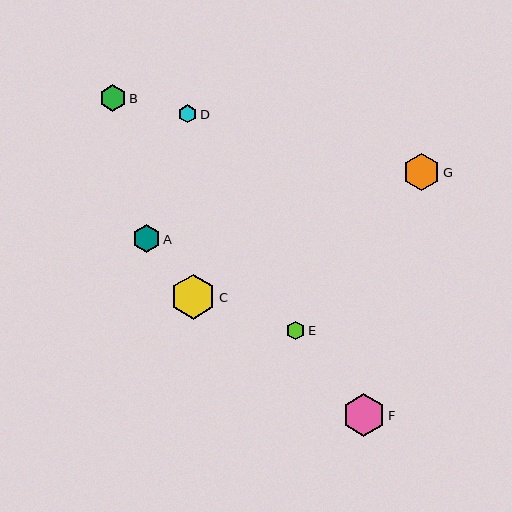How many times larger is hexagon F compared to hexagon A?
Hexagon F is approximately 1.5 times the size of hexagon A.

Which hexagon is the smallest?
Hexagon D is the smallest with a size of approximately 18 pixels.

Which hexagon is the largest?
Hexagon C is the largest with a size of approximately 45 pixels.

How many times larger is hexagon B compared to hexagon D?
Hexagon B is approximately 1.5 times the size of hexagon D.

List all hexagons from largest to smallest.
From largest to smallest: C, F, G, A, B, E, D.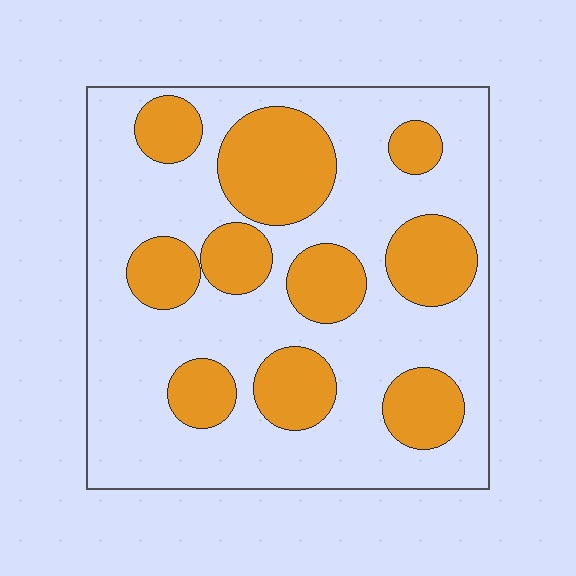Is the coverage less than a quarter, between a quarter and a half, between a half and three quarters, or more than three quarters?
Between a quarter and a half.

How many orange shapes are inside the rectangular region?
10.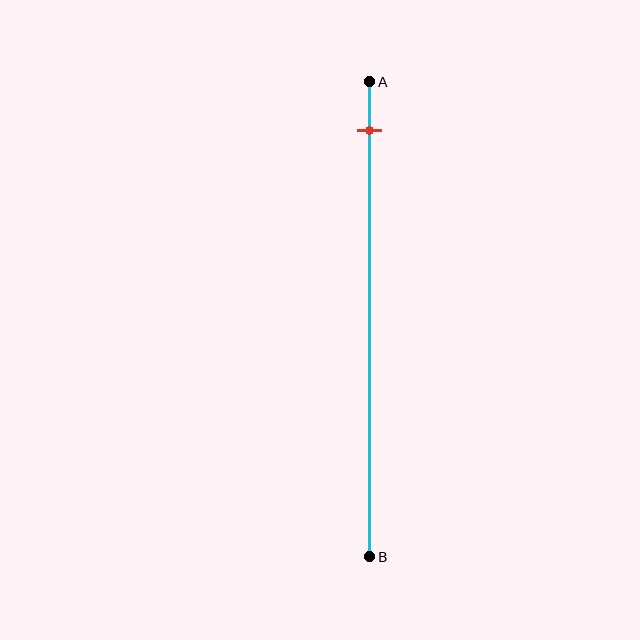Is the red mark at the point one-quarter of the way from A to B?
No, the mark is at about 10% from A, not at the 25% one-quarter point.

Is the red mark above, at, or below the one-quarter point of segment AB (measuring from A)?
The red mark is above the one-quarter point of segment AB.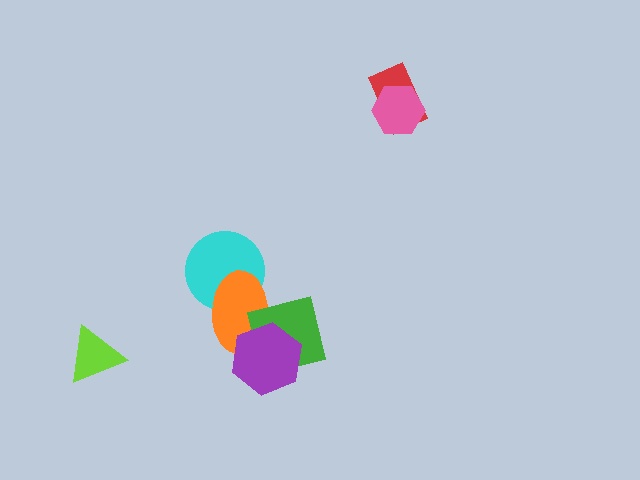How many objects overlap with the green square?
2 objects overlap with the green square.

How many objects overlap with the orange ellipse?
3 objects overlap with the orange ellipse.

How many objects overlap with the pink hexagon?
1 object overlaps with the pink hexagon.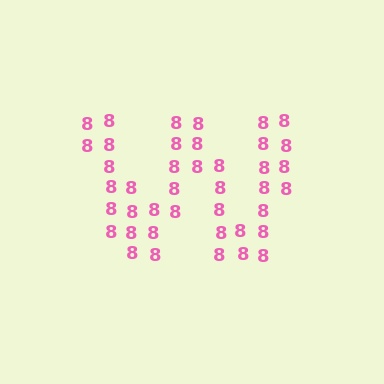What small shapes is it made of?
It is made of small digit 8's.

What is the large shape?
The large shape is the letter W.